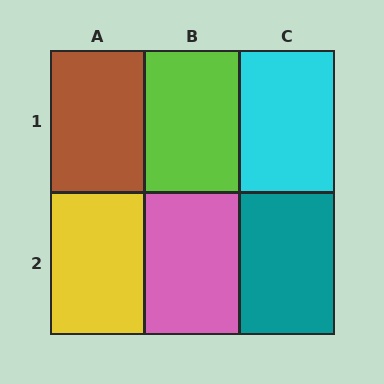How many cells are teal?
1 cell is teal.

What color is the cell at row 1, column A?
Brown.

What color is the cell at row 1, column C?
Cyan.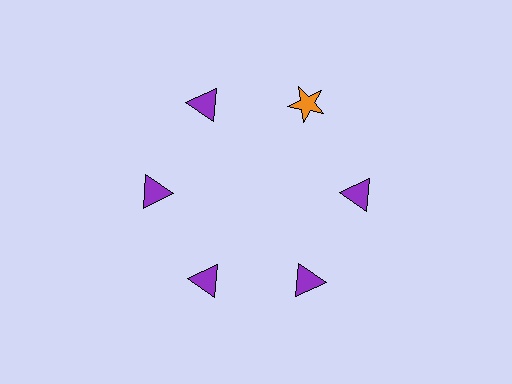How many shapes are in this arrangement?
There are 6 shapes arranged in a ring pattern.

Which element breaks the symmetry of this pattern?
The orange star at roughly the 1 o'clock position breaks the symmetry. All other shapes are purple triangles.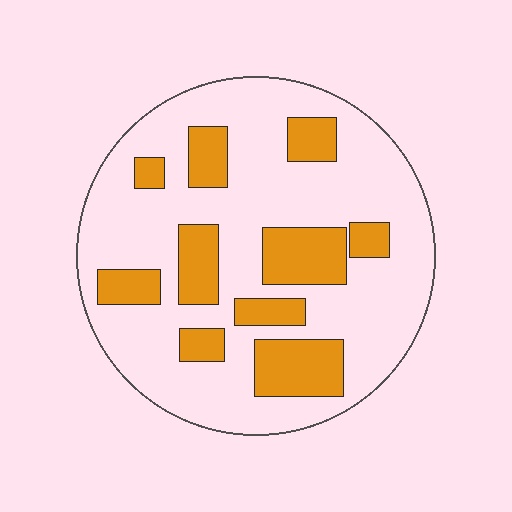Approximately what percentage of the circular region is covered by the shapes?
Approximately 25%.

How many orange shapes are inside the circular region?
10.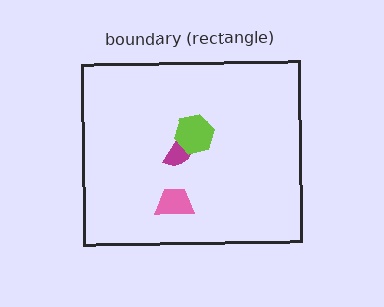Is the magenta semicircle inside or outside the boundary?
Inside.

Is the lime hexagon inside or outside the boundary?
Inside.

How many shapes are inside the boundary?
3 inside, 0 outside.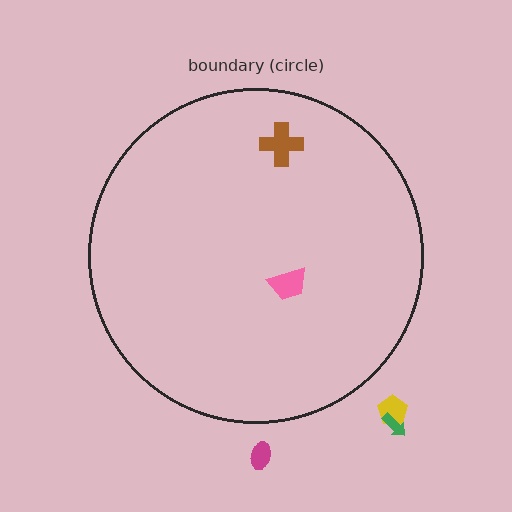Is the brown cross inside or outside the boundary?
Inside.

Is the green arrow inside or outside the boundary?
Outside.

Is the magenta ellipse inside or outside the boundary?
Outside.